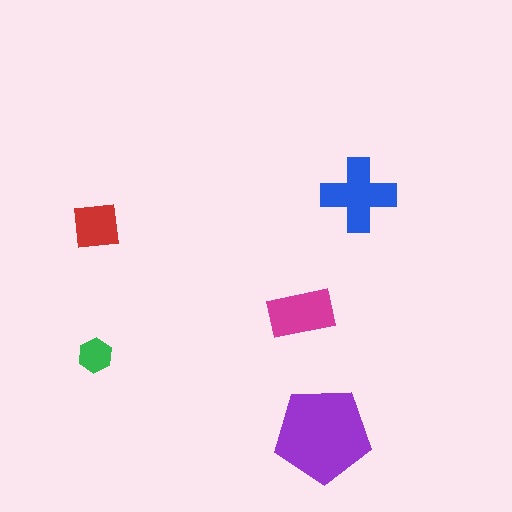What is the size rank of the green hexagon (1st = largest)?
5th.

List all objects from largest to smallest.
The purple pentagon, the blue cross, the magenta rectangle, the red square, the green hexagon.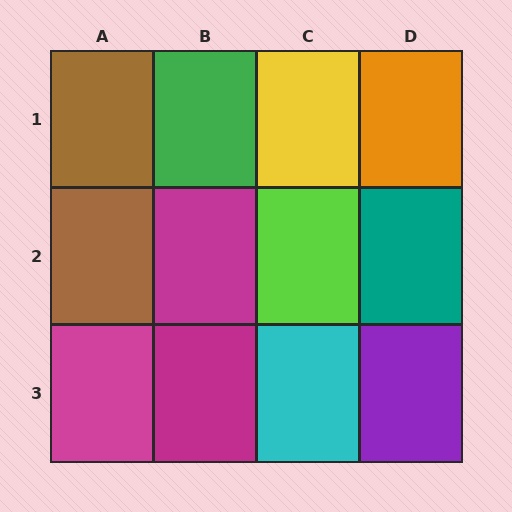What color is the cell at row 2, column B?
Magenta.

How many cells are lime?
1 cell is lime.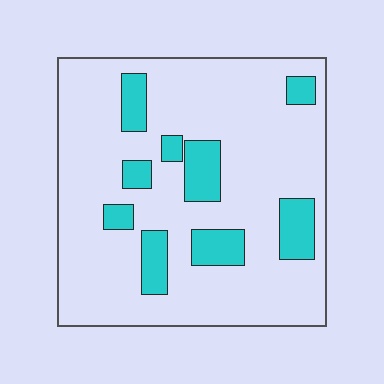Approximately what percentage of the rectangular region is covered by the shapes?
Approximately 20%.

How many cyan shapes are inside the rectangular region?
9.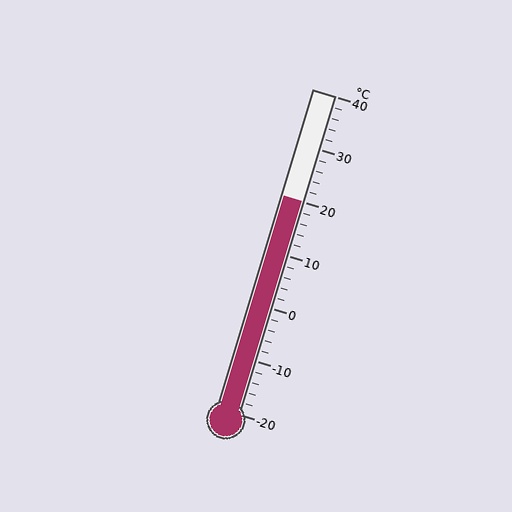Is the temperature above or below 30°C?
The temperature is below 30°C.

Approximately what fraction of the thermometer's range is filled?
The thermometer is filled to approximately 65% of its range.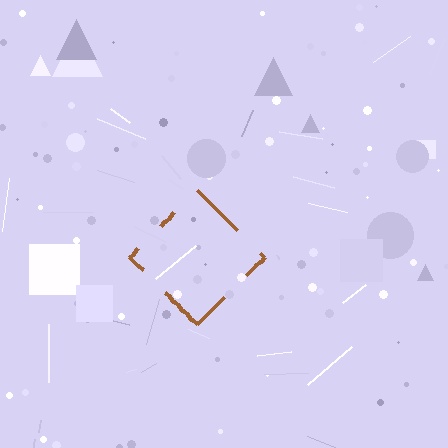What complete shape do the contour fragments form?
The contour fragments form a diamond.